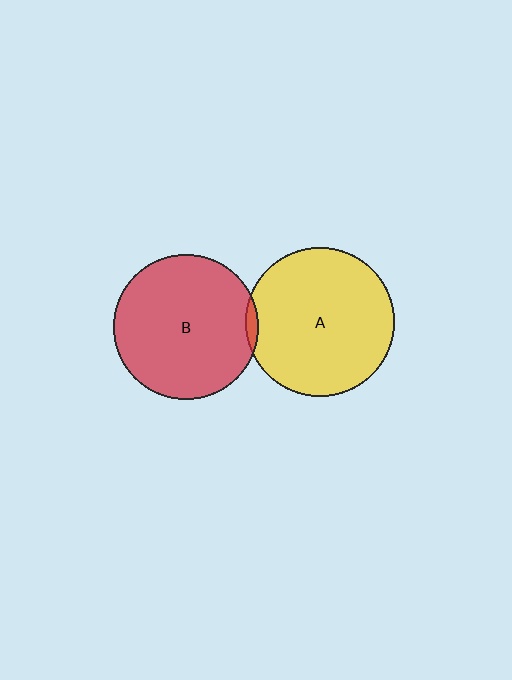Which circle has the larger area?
Circle A (yellow).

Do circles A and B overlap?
Yes.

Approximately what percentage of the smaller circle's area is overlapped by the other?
Approximately 5%.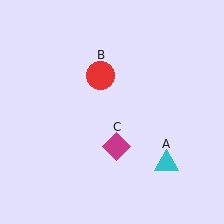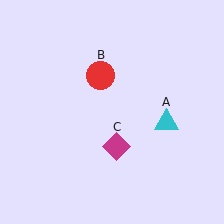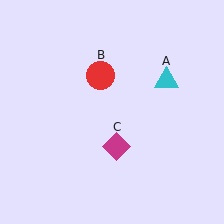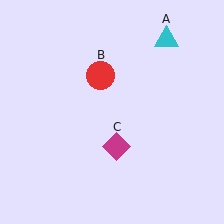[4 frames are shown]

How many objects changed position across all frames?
1 object changed position: cyan triangle (object A).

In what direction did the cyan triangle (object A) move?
The cyan triangle (object A) moved up.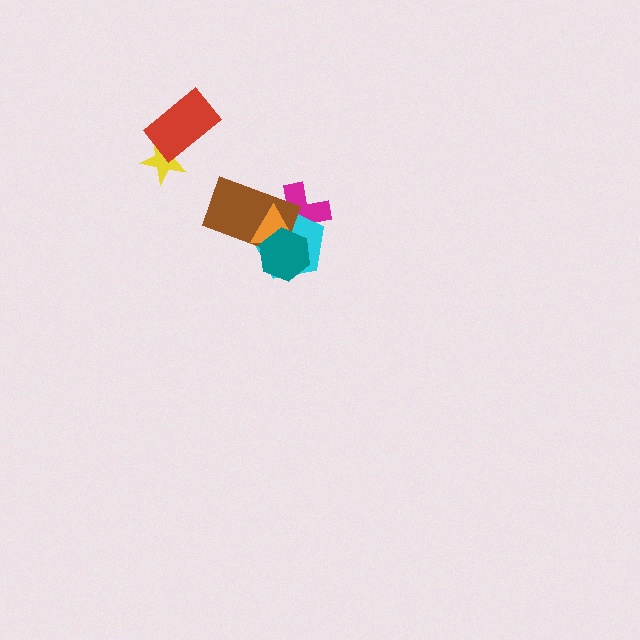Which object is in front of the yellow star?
The red rectangle is in front of the yellow star.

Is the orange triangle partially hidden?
Yes, it is partially covered by another shape.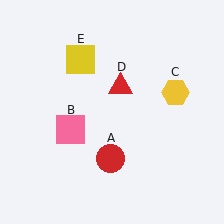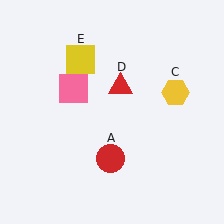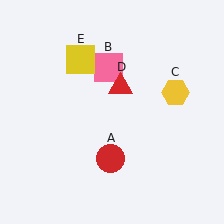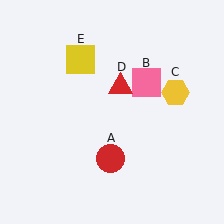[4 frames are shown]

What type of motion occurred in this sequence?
The pink square (object B) rotated clockwise around the center of the scene.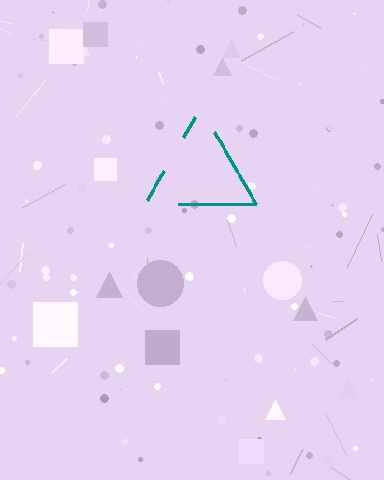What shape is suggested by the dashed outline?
The dashed outline suggests a triangle.